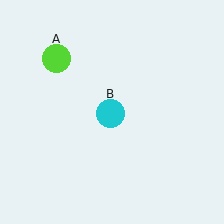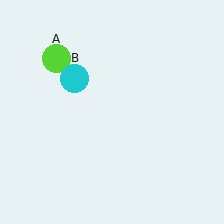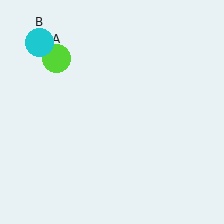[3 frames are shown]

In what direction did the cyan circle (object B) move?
The cyan circle (object B) moved up and to the left.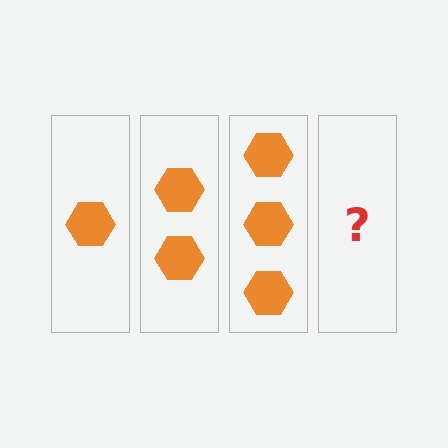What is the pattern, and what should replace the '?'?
The pattern is that each step adds one more hexagon. The '?' should be 4 hexagons.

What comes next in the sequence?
The next element should be 4 hexagons.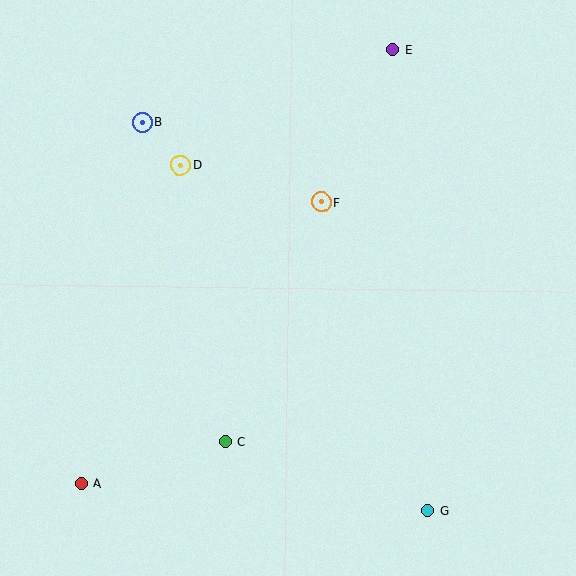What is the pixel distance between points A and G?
The distance between A and G is 347 pixels.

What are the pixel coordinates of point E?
Point E is at (393, 49).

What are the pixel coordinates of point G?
Point G is at (428, 511).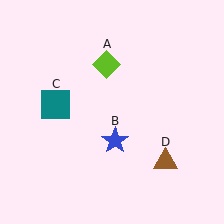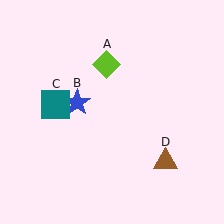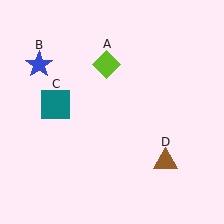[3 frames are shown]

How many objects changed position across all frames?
1 object changed position: blue star (object B).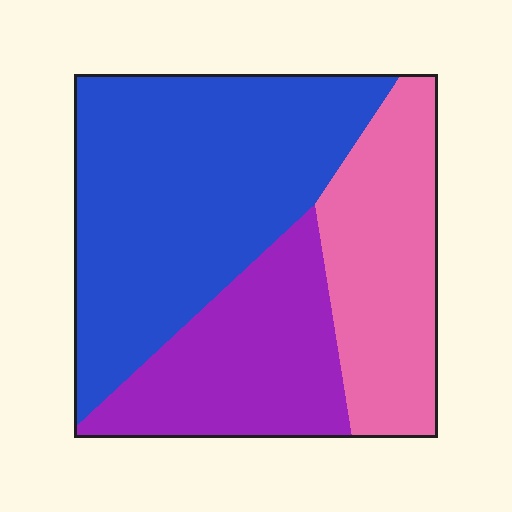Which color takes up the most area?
Blue, at roughly 50%.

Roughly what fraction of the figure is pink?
Pink covers 26% of the figure.